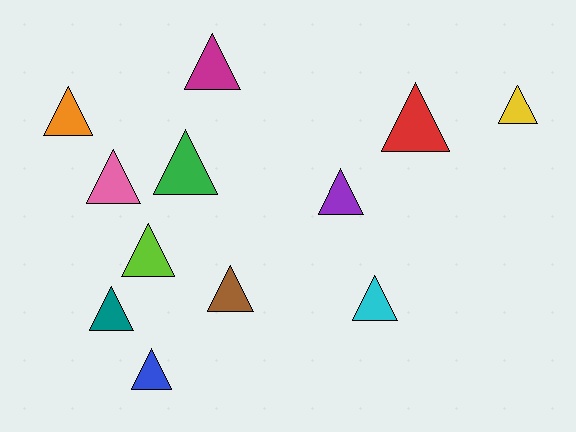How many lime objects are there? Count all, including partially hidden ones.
There is 1 lime object.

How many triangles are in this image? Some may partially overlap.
There are 12 triangles.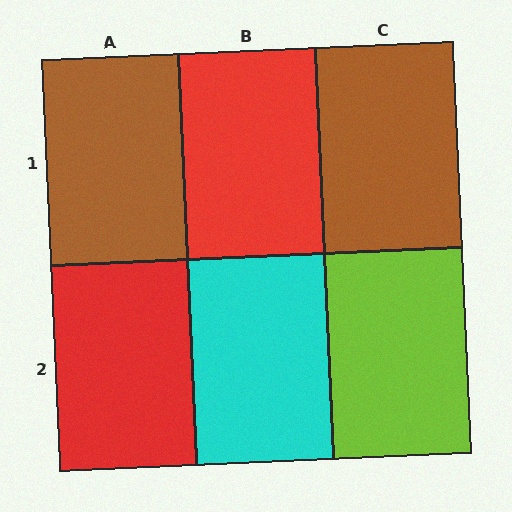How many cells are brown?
2 cells are brown.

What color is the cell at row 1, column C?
Brown.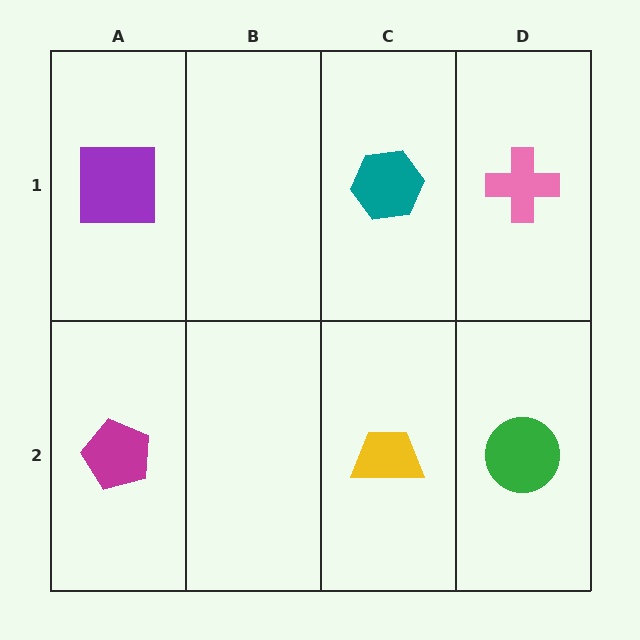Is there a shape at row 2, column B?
No, that cell is empty.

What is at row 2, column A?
A magenta pentagon.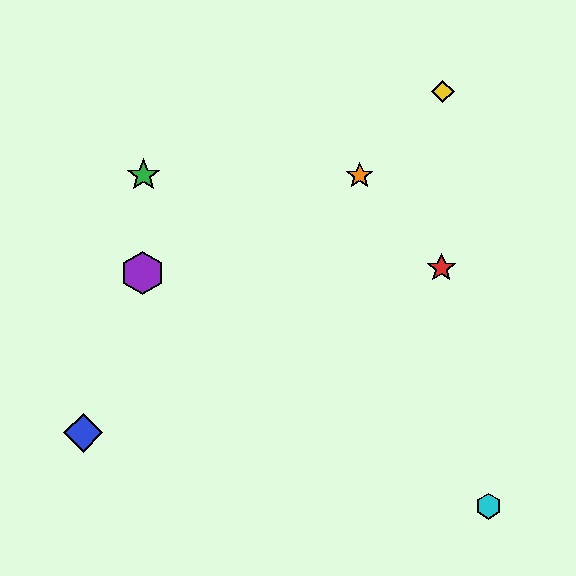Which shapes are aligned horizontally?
The green star, the orange star are aligned horizontally.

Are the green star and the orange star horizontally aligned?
Yes, both are at y≈175.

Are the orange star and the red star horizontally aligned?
No, the orange star is at y≈175 and the red star is at y≈268.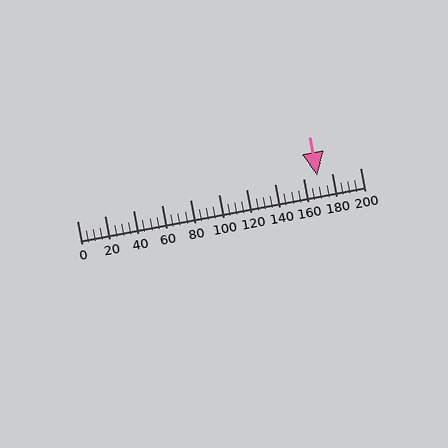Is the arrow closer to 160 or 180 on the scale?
The arrow is closer to 180.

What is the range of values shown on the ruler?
The ruler shows values from 0 to 200.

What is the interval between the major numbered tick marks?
The major tick marks are spaced 20 units apart.